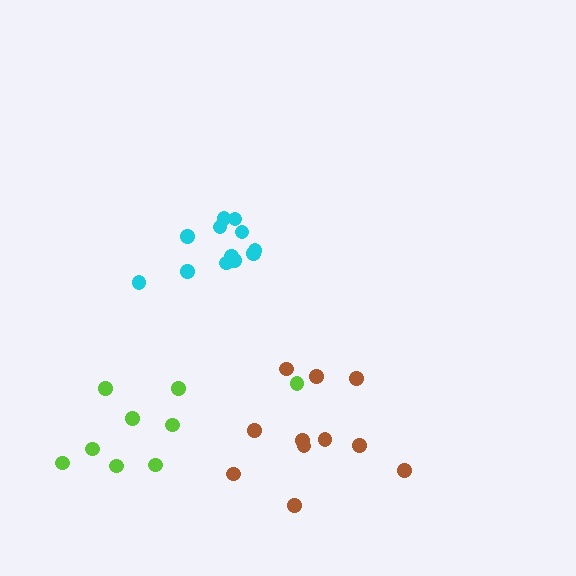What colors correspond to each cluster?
The clusters are colored: brown, lime, cyan.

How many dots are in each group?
Group 1: 11 dots, Group 2: 9 dots, Group 3: 12 dots (32 total).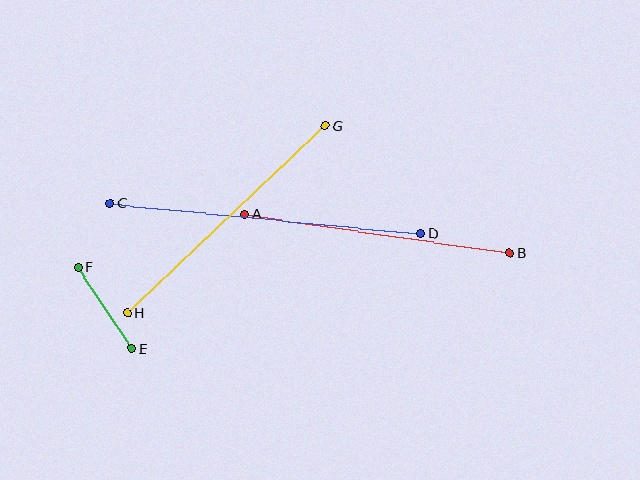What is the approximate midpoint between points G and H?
The midpoint is at approximately (226, 219) pixels.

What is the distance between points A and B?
The distance is approximately 268 pixels.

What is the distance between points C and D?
The distance is approximately 312 pixels.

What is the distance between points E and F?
The distance is approximately 97 pixels.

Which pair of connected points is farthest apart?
Points C and D are farthest apart.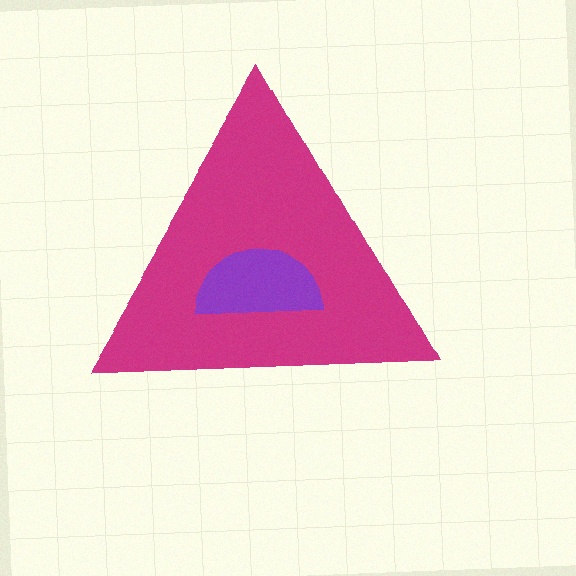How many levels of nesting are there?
2.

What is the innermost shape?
The purple semicircle.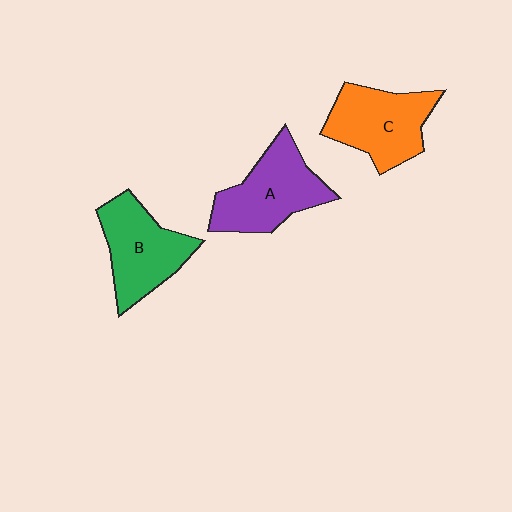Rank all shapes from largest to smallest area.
From largest to smallest: A (purple), C (orange), B (green).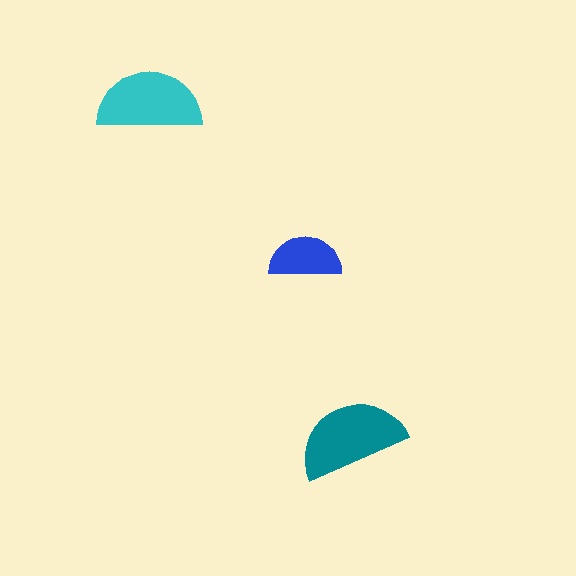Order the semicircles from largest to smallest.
the teal one, the cyan one, the blue one.